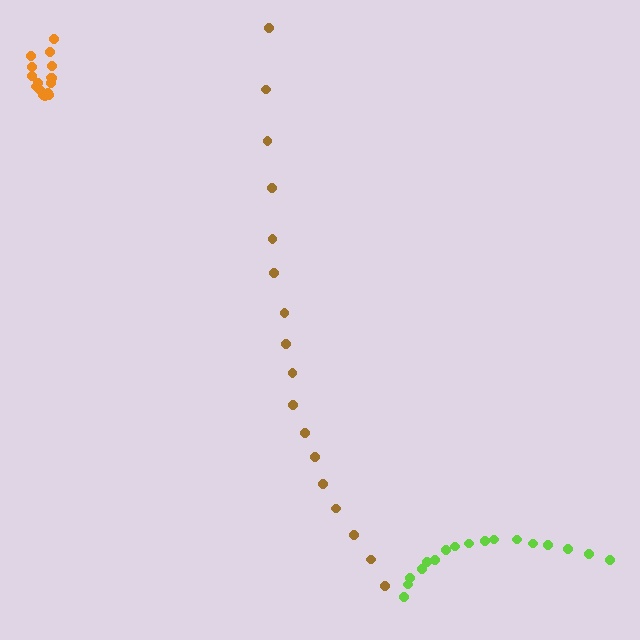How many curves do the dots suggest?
There are 3 distinct paths.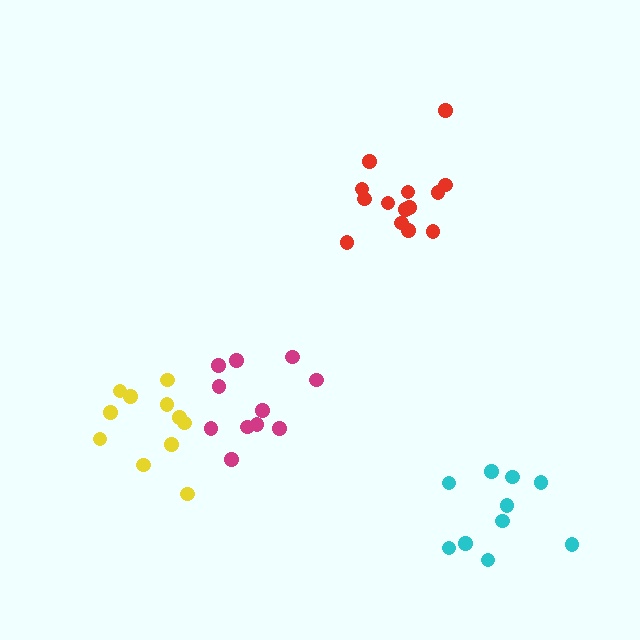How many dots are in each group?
Group 1: 11 dots, Group 2: 14 dots, Group 3: 10 dots, Group 4: 11 dots (46 total).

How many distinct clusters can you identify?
There are 4 distinct clusters.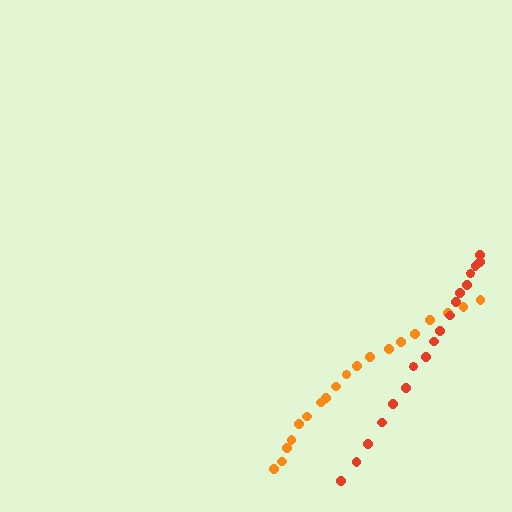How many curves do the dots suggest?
There are 2 distinct paths.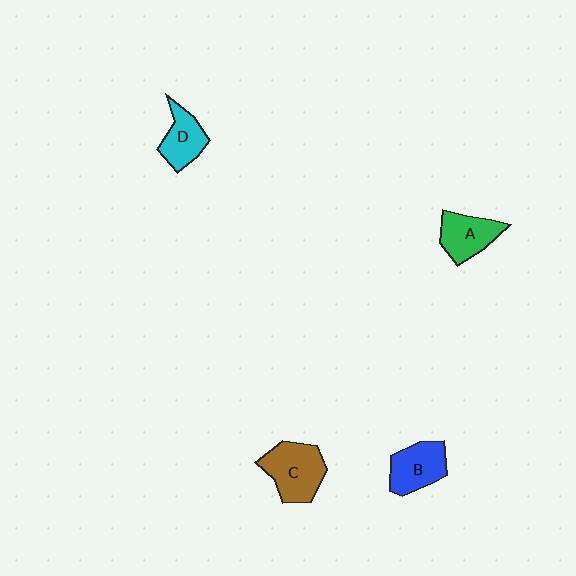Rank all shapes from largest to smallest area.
From largest to smallest: C (brown), B (blue), A (green), D (cyan).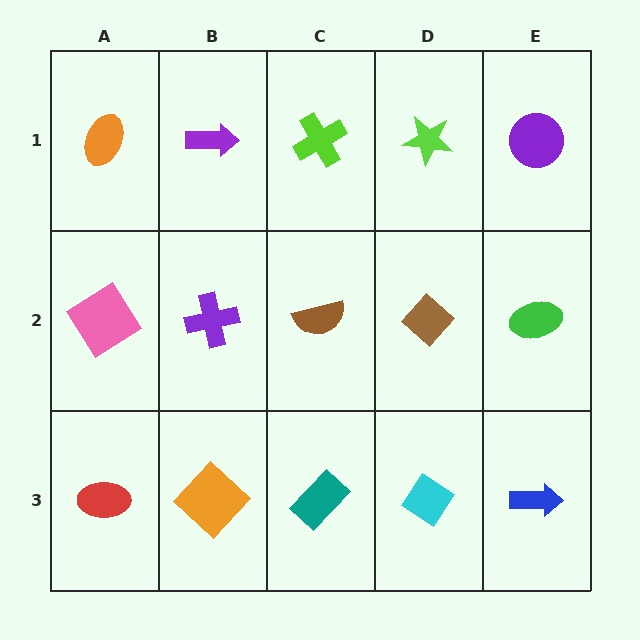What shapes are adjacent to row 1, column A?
A pink diamond (row 2, column A), a purple arrow (row 1, column B).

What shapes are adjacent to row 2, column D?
A lime star (row 1, column D), a cyan diamond (row 3, column D), a brown semicircle (row 2, column C), a green ellipse (row 2, column E).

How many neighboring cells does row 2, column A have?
3.